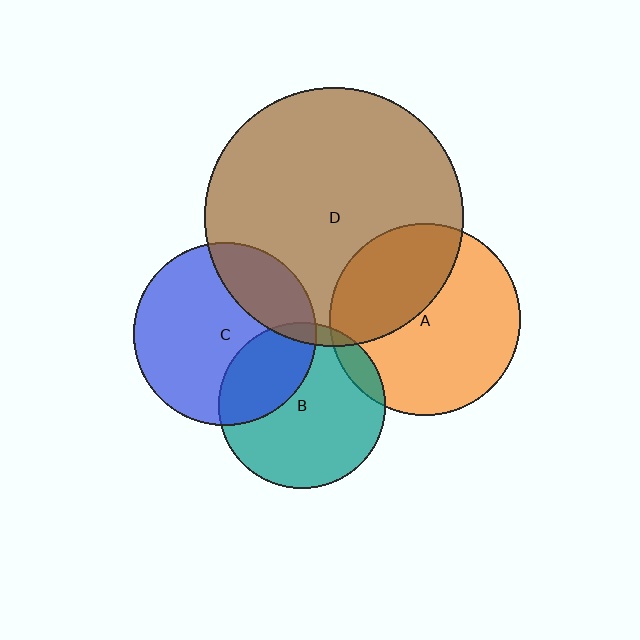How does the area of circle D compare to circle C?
Approximately 2.0 times.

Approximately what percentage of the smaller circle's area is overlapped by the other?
Approximately 35%.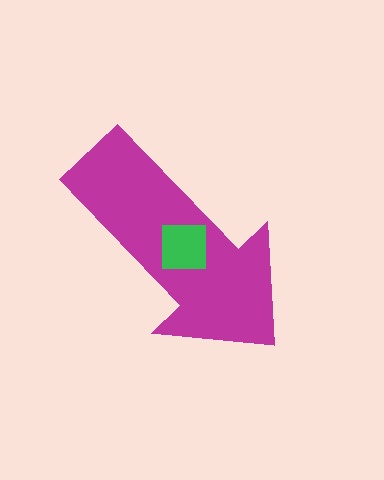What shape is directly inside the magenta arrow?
The green square.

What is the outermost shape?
The magenta arrow.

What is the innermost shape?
The green square.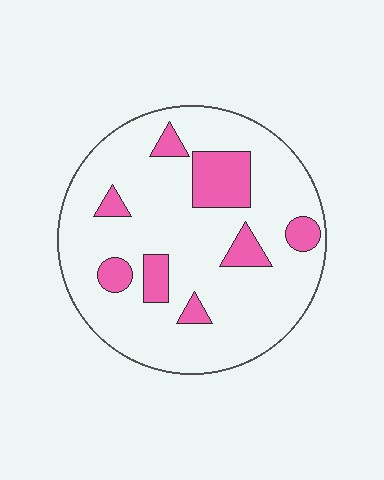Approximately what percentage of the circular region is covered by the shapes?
Approximately 15%.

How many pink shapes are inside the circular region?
8.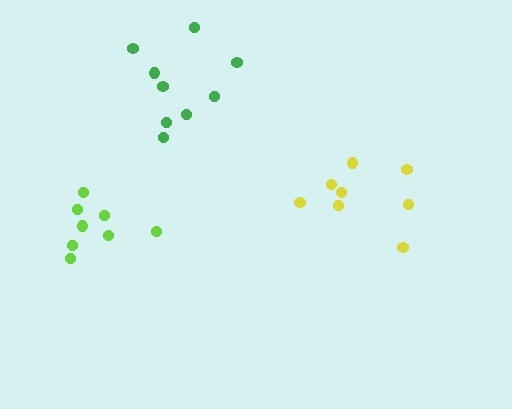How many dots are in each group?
Group 1: 8 dots, Group 2: 9 dots, Group 3: 8 dots (25 total).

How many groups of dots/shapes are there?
There are 3 groups.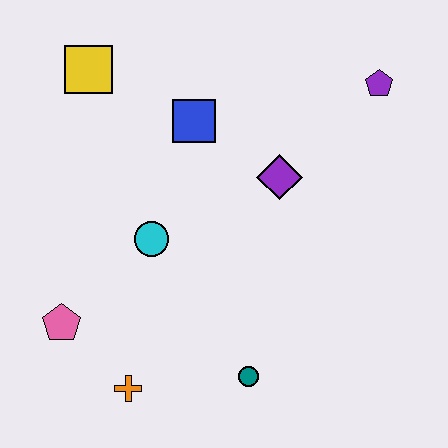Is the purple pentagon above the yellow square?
No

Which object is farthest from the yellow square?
The teal circle is farthest from the yellow square.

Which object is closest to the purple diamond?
The blue square is closest to the purple diamond.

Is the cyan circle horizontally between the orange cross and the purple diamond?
Yes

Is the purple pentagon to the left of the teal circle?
No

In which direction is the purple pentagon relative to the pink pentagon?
The purple pentagon is to the right of the pink pentagon.